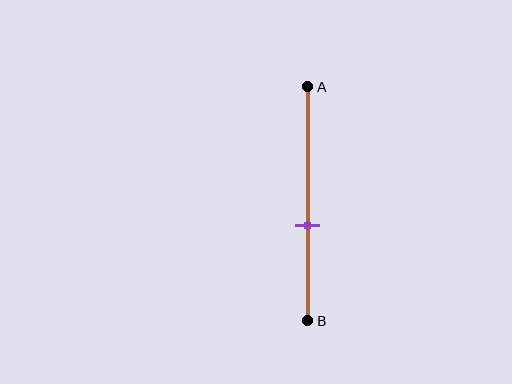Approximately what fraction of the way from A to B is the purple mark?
The purple mark is approximately 60% of the way from A to B.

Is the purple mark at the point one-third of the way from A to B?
No, the mark is at about 60% from A, not at the 33% one-third point.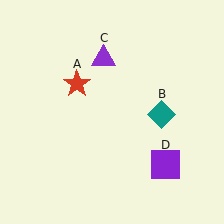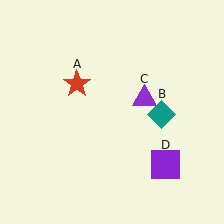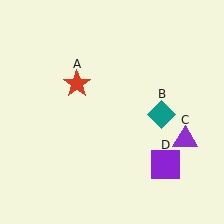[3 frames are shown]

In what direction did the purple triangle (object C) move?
The purple triangle (object C) moved down and to the right.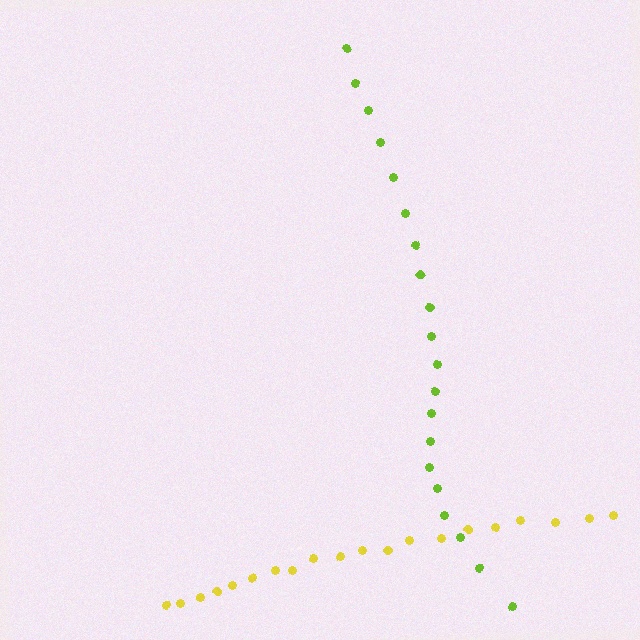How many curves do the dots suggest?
There are 2 distinct paths.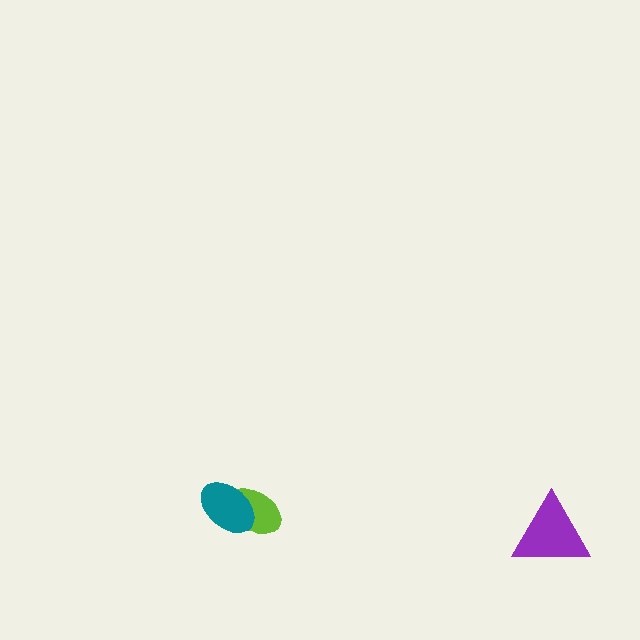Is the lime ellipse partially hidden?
Yes, it is partially covered by another shape.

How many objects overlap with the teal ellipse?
1 object overlaps with the teal ellipse.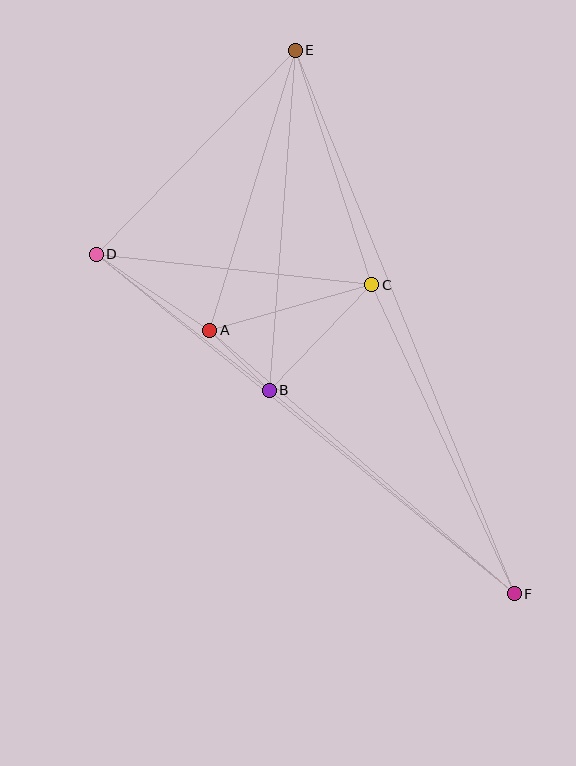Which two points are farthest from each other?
Points E and F are farthest from each other.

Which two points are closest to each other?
Points A and B are closest to each other.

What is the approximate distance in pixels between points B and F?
The distance between B and F is approximately 318 pixels.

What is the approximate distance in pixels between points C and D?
The distance between C and D is approximately 278 pixels.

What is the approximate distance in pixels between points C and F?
The distance between C and F is approximately 340 pixels.